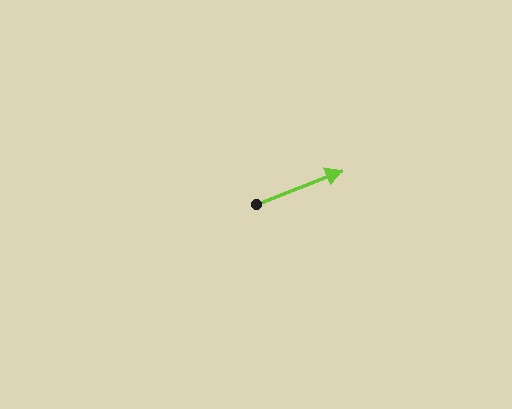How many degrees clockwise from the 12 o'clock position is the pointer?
Approximately 68 degrees.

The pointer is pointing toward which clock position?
Roughly 2 o'clock.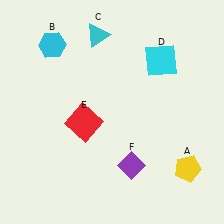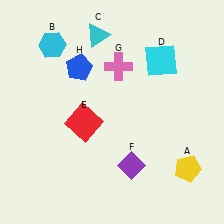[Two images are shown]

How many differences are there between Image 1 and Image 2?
There are 2 differences between the two images.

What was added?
A pink cross (G), a blue pentagon (H) were added in Image 2.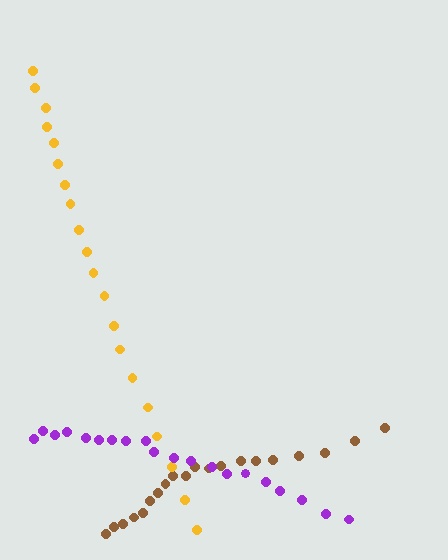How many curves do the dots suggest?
There are 3 distinct paths.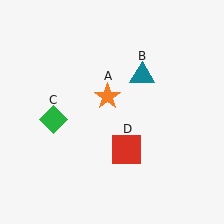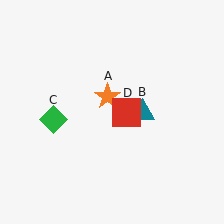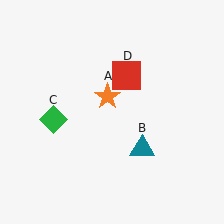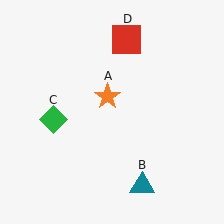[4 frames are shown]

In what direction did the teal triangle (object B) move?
The teal triangle (object B) moved down.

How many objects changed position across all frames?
2 objects changed position: teal triangle (object B), red square (object D).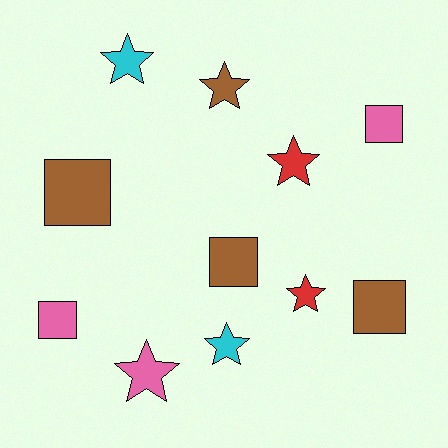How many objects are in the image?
There are 11 objects.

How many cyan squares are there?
There are no cyan squares.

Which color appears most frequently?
Brown, with 4 objects.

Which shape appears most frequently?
Star, with 6 objects.